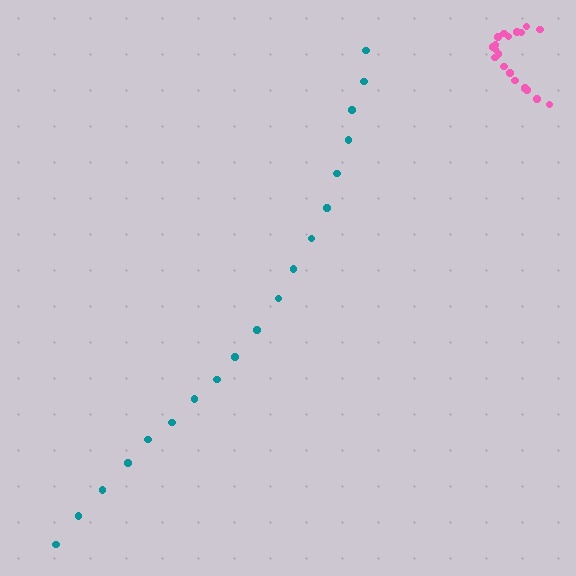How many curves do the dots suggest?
There are 2 distinct paths.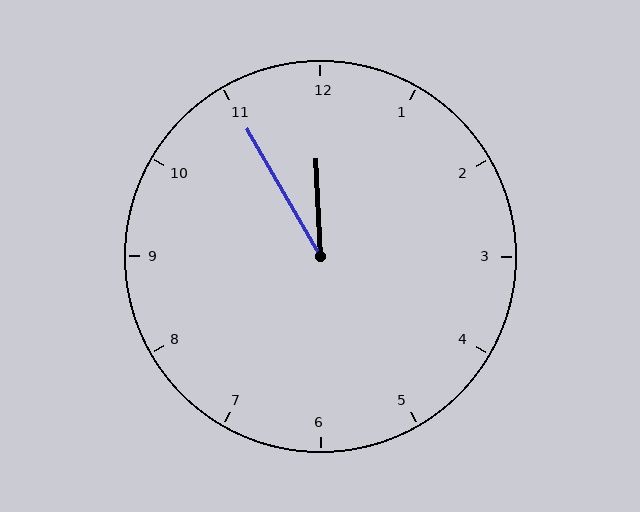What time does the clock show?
11:55.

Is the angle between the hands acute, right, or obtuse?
It is acute.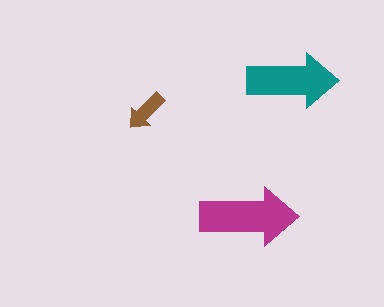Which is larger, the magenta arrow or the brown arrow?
The magenta one.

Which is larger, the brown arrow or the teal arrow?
The teal one.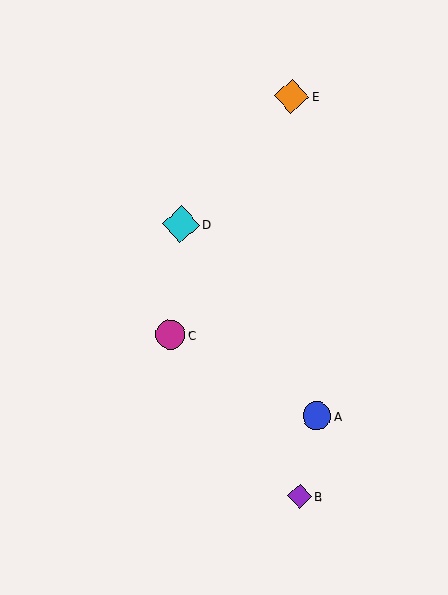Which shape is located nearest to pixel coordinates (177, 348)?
The magenta circle (labeled C) at (170, 335) is nearest to that location.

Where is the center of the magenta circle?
The center of the magenta circle is at (170, 335).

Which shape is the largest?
The cyan diamond (labeled D) is the largest.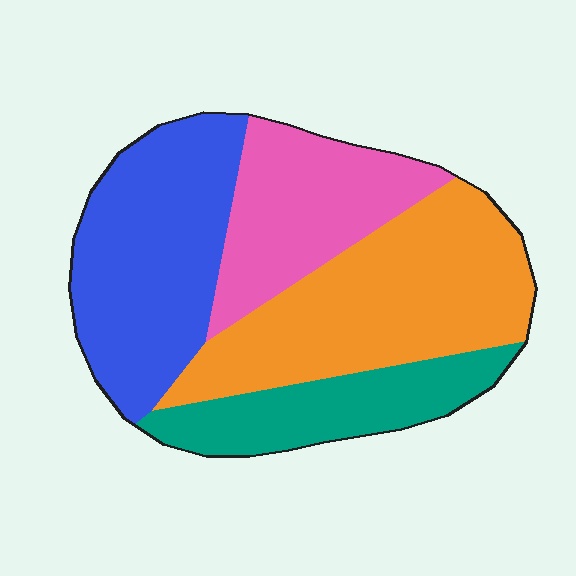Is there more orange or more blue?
Orange.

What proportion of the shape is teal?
Teal takes up about one sixth (1/6) of the shape.